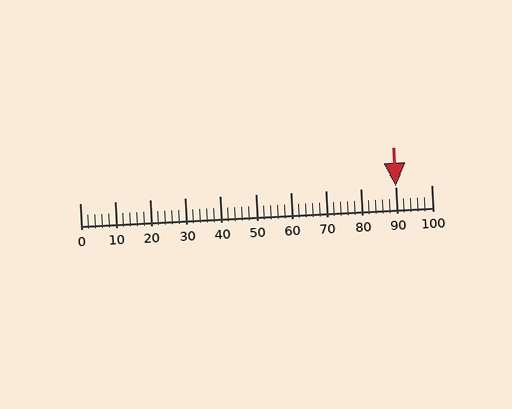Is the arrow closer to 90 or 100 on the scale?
The arrow is closer to 90.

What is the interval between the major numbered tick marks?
The major tick marks are spaced 10 units apart.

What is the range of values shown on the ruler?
The ruler shows values from 0 to 100.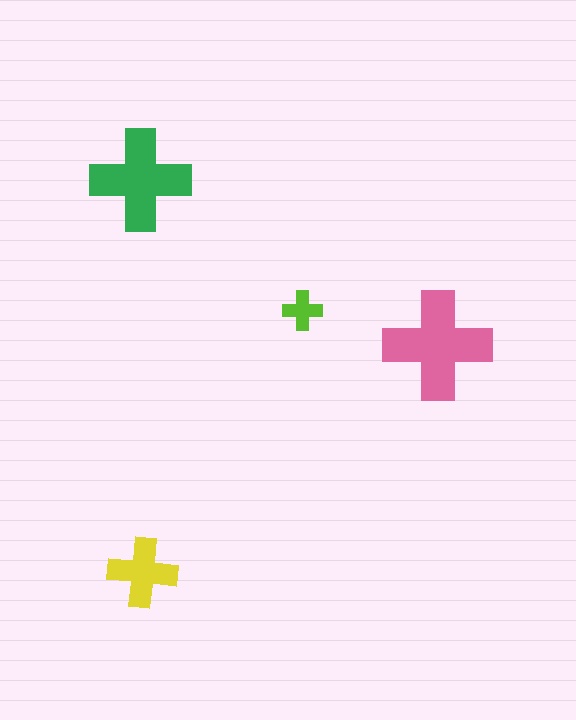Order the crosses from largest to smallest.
the pink one, the green one, the yellow one, the lime one.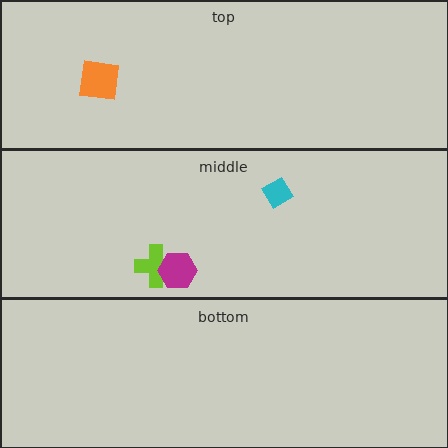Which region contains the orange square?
The top region.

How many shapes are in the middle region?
3.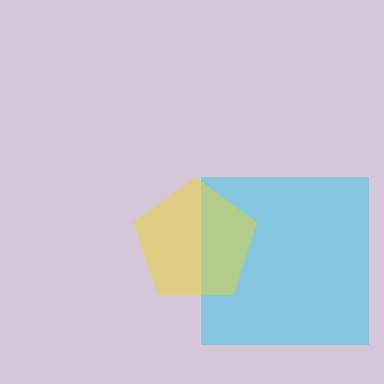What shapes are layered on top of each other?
The layered shapes are: a cyan square, a yellow pentagon.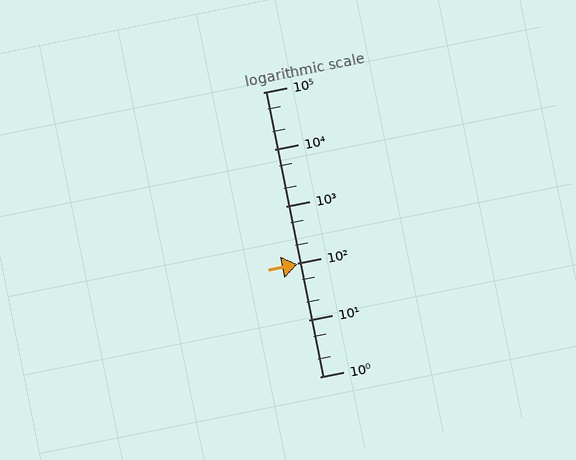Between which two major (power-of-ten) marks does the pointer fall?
The pointer is between 10 and 100.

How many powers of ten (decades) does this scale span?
The scale spans 5 decades, from 1 to 100000.